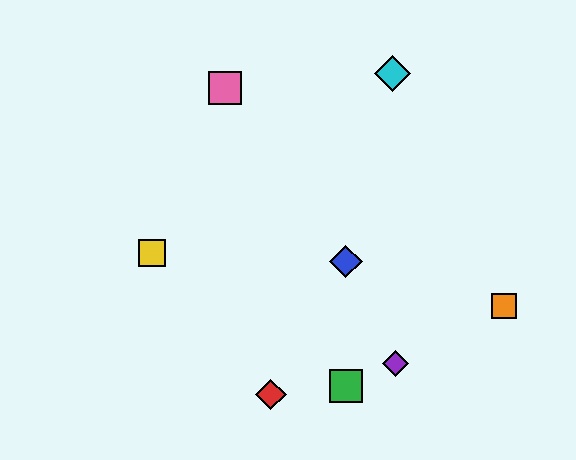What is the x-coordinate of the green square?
The green square is at x≈346.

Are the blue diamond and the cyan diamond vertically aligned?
No, the blue diamond is at x≈346 and the cyan diamond is at x≈392.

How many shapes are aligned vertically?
2 shapes (the blue diamond, the green square) are aligned vertically.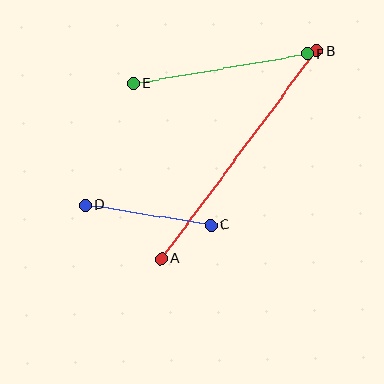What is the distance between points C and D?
The distance is approximately 127 pixels.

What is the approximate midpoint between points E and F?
The midpoint is at approximately (220, 69) pixels.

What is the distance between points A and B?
The distance is approximately 259 pixels.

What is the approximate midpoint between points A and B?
The midpoint is at approximately (239, 155) pixels.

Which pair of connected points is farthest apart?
Points A and B are farthest apart.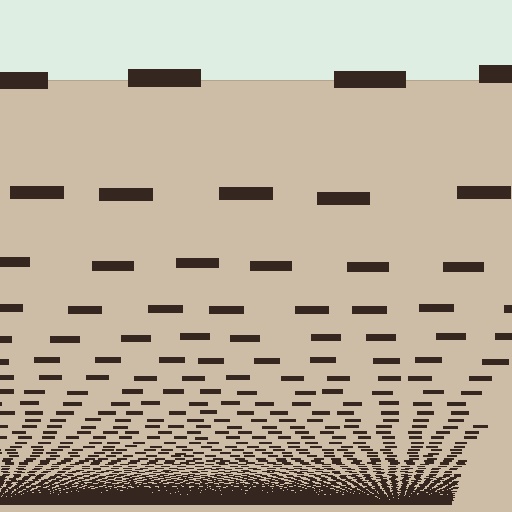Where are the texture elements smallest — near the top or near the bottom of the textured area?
Near the bottom.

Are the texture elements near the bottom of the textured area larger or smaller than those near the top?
Smaller. The gradient is inverted — elements near the bottom are smaller and denser.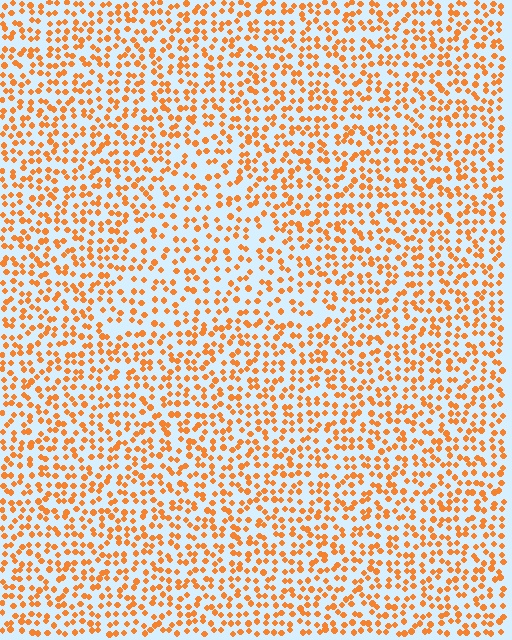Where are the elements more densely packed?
The elements are more densely packed outside the triangle boundary.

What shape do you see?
I see a triangle.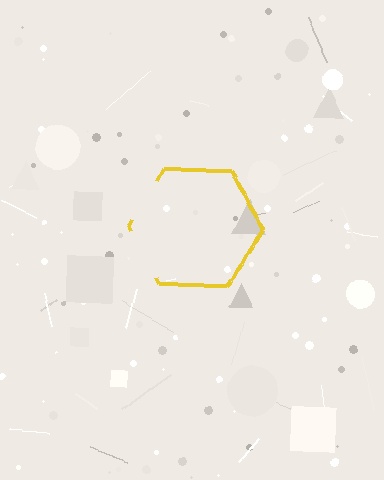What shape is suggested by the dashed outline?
The dashed outline suggests a hexagon.